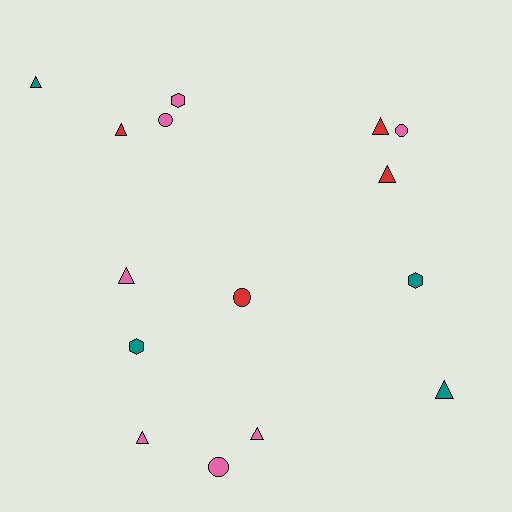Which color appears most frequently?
Pink, with 7 objects.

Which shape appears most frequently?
Triangle, with 8 objects.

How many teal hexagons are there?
There are 2 teal hexagons.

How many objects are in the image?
There are 15 objects.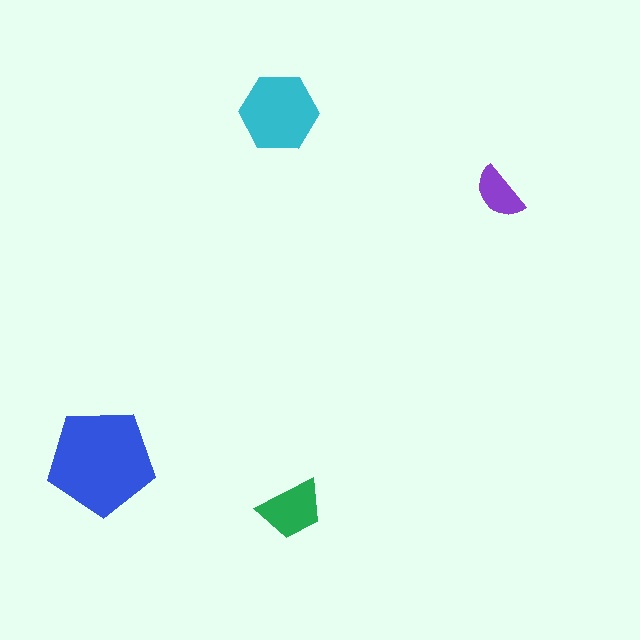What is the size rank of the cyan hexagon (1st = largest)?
2nd.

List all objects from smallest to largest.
The purple semicircle, the green trapezoid, the cyan hexagon, the blue pentagon.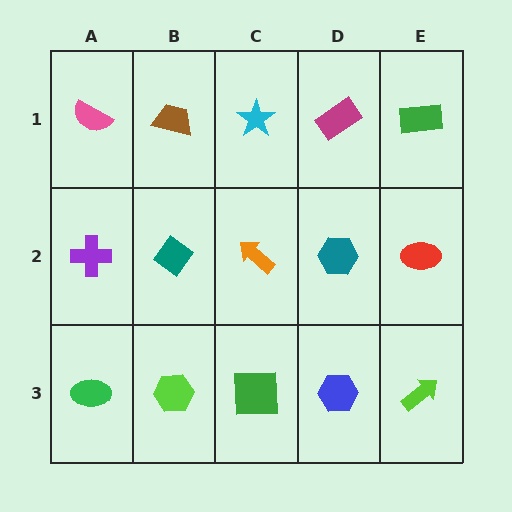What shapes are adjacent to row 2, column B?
A brown trapezoid (row 1, column B), a lime hexagon (row 3, column B), a purple cross (row 2, column A), an orange arrow (row 2, column C).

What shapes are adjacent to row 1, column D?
A teal hexagon (row 2, column D), a cyan star (row 1, column C), a green rectangle (row 1, column E).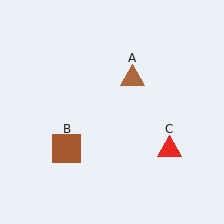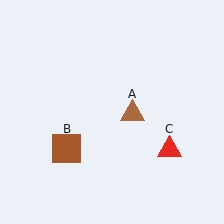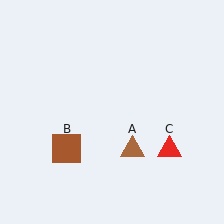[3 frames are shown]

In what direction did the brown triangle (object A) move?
The brown triangle (object A) moved down.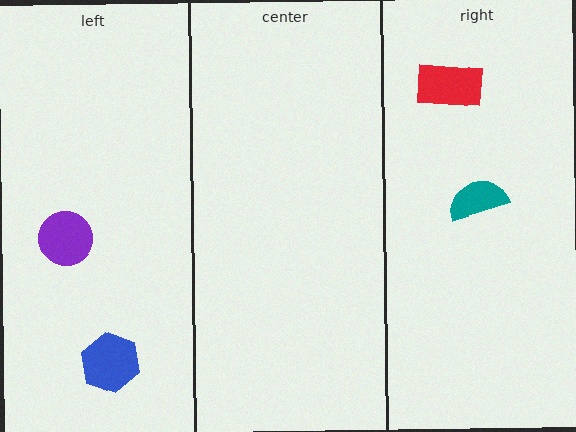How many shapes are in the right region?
2.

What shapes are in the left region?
The blue hexagon, the purple circle.